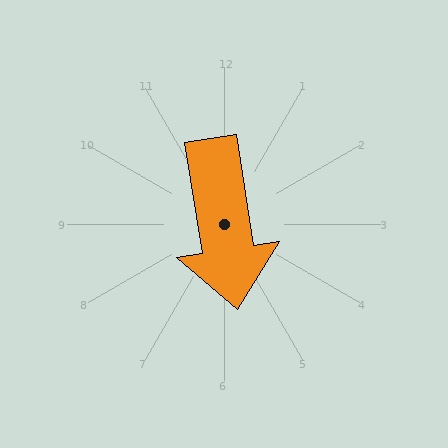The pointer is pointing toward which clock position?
Roughly 6 o'clock.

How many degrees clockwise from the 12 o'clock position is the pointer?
Approximately 171 degrees.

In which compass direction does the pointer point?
South.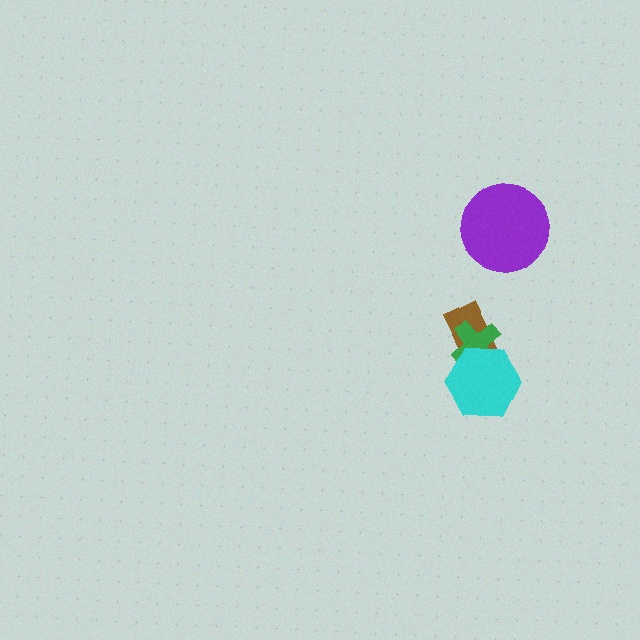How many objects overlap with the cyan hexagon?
2 objects overlap with the cyan hexagon.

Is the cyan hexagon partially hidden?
No, no other shape covers it.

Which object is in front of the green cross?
The cyan hexagon is in front of the green cross.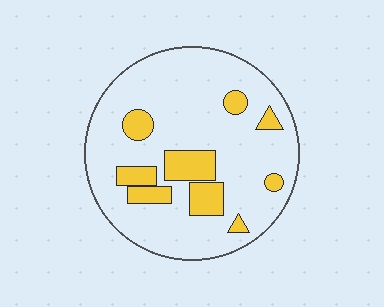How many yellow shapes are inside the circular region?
9.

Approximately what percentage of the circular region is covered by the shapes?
Approximately 20%.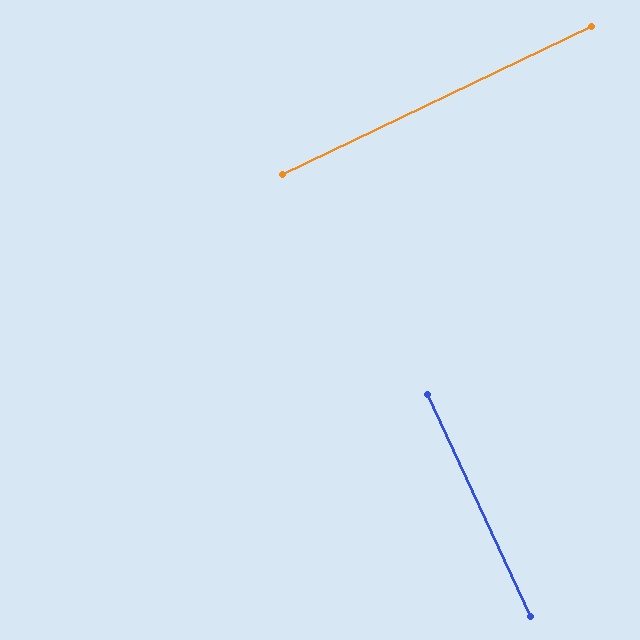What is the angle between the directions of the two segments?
Approximately 89 degrees.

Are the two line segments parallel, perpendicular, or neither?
Perpendicular — they meet at approximately 89°.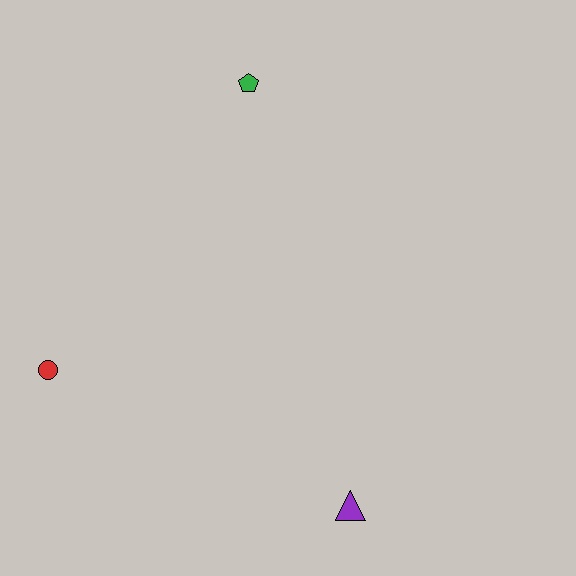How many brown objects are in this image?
There are no brown objects.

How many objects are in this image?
There are 3 objects.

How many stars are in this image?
There are no stars.